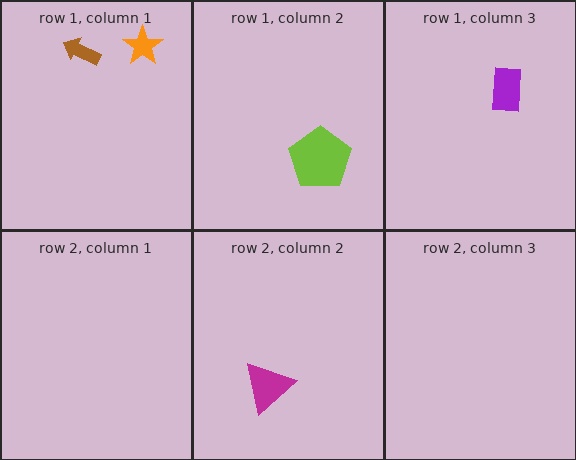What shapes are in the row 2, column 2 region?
The magenta triangle.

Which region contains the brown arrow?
The row 1, column 1 region.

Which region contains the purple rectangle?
The row 1, column 3 region.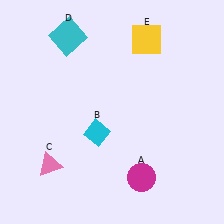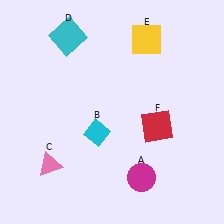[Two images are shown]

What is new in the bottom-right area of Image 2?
A red square (F) was added in the bottom-right area of Image 2.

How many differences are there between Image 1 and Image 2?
There is 1 difference between the two images.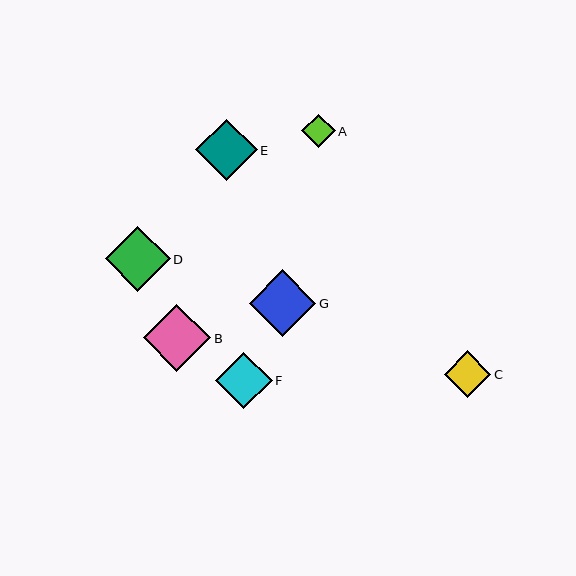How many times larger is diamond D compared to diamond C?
Diamond D is approximately 1.4 times the size of diamond C.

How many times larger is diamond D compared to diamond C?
Diamond D is approximately 1.4 times the size of diamond C.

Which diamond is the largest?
Diamond B is the largest with a size of approximately 68 pixels.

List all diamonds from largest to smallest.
From largest to smallest: B, G, D, E, F, C, A.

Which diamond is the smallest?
Diamond A is the smallest with a size of approximately 33 pixels.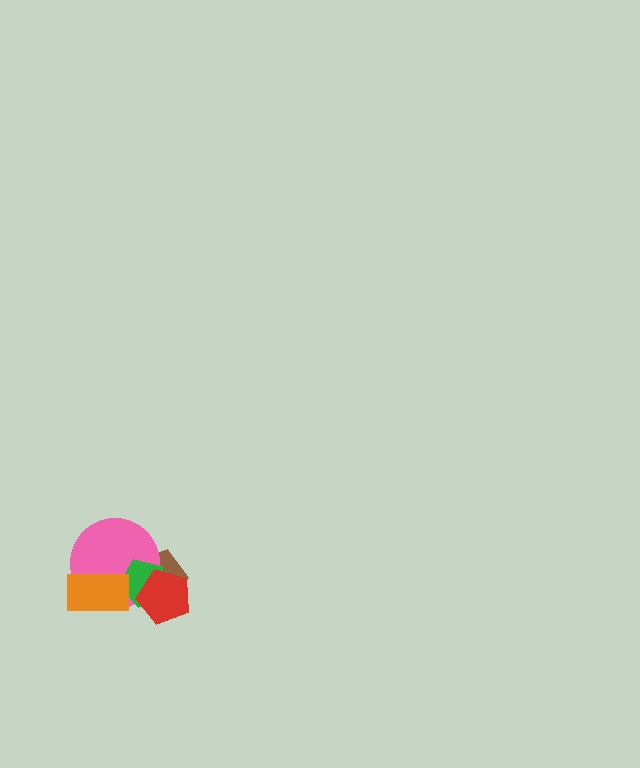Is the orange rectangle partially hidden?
No, no other shape covers it.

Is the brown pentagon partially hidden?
Yes, it is partially covered by another shape.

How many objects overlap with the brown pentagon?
3 objects overlap with the brown pentagon.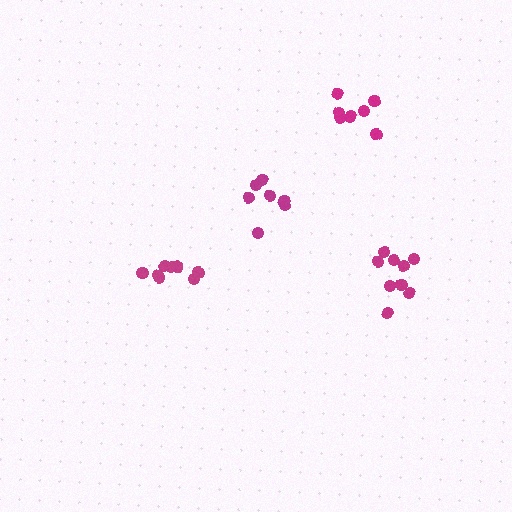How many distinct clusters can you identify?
There are 4 distinct clusters.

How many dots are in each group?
Group 1: 9 dots, Group 2: 9 dots, Group 3: 7 dots, Group 4: 7 dots (32 total).